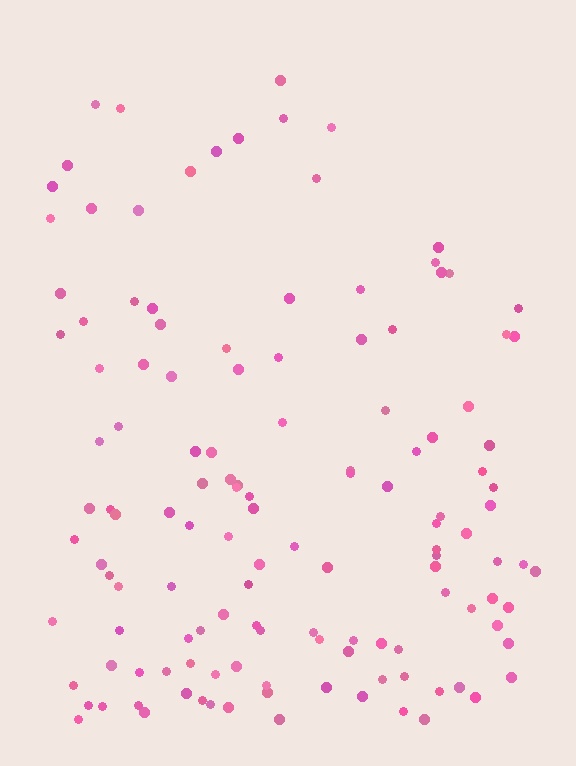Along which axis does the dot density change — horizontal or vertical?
Vertical.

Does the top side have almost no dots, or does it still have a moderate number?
Still a moderate number, just noticeably fewer than the bottom.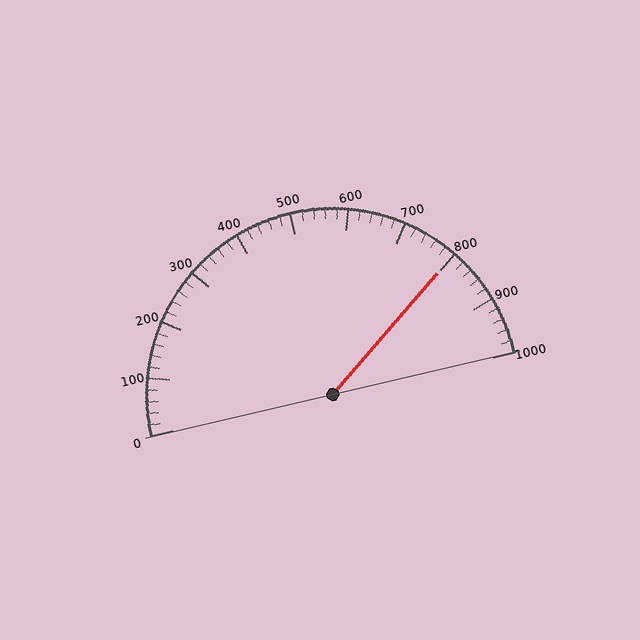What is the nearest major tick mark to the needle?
The nearest major tick mark is 800.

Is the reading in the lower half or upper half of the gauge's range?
The reading is in the upper half of the range (0 to 1000).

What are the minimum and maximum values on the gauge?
The gauge ranges from 0 to 1000.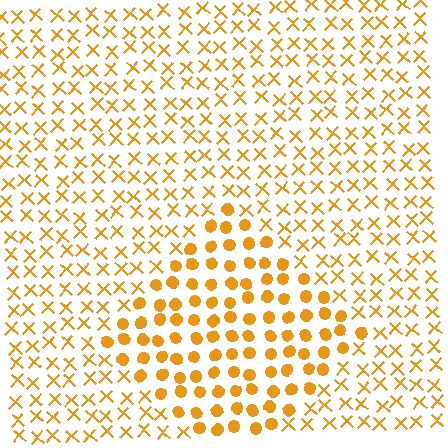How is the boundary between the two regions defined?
The boundary is defined by a change in element shape: circles inside vs. X marks outside. All elements share the same color and spacing.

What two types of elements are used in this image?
The image uses circles inside the diamond region and X marks outside it.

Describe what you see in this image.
The image is filled with small orange elements arranged in a uniform grid. A diamond-shaped region contains circles, while the surrounding area contains X marks. The boundary is defined purely by the change in element shape.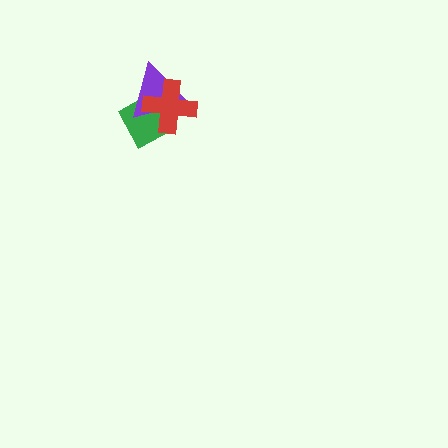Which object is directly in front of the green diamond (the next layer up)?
The purple triangle is directly in front of the green diamond.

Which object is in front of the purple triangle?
The red cross is in front of the purple triangle.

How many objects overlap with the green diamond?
2 objects overlap with the green diamond.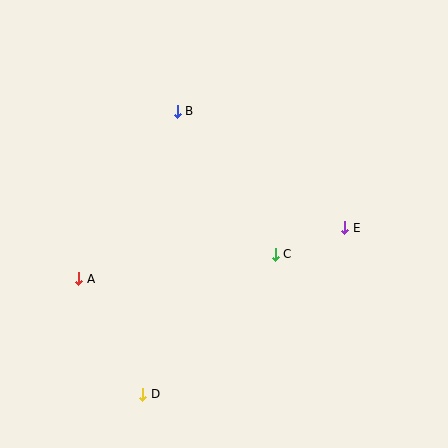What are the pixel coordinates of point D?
Point D is at (143, 394).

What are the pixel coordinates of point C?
Point C is at (275, 254).